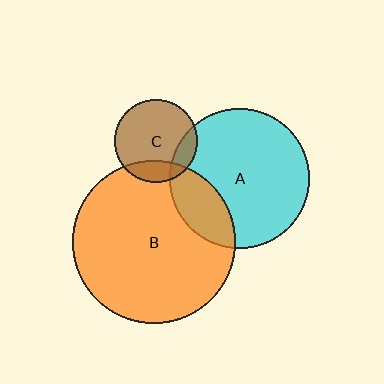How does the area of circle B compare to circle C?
Approximately 3.8 times.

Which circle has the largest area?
Circle B (orange).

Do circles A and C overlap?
Yes.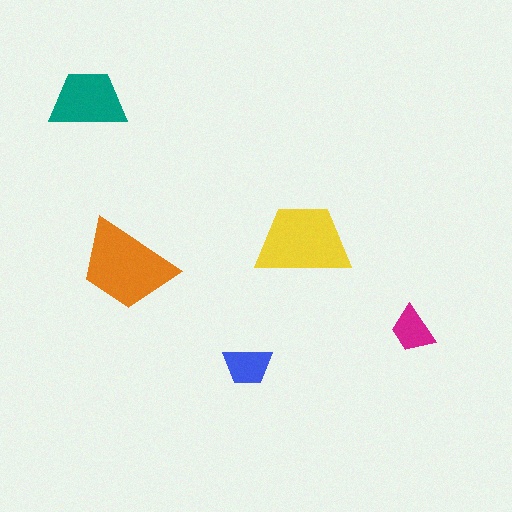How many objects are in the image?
There are 5 objects in the image.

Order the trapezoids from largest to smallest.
the orange one, the yellow one, the teal one, the blue one, the magenta one.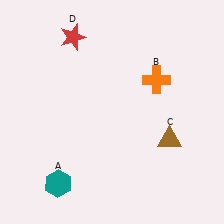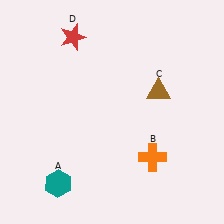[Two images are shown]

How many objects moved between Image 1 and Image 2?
2 objects moved between the two images.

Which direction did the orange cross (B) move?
The orange cross (B) moved down.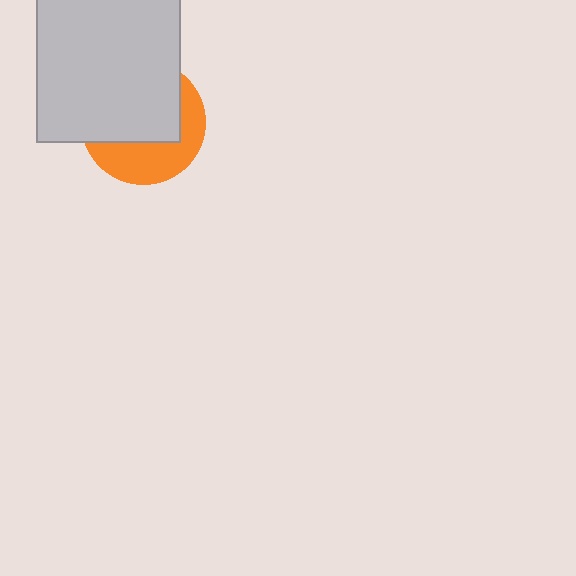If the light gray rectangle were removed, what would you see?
You would see the complete orange circle.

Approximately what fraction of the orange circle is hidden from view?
Roughly 60% of the orange circle is hidden behind the light gray rectangle.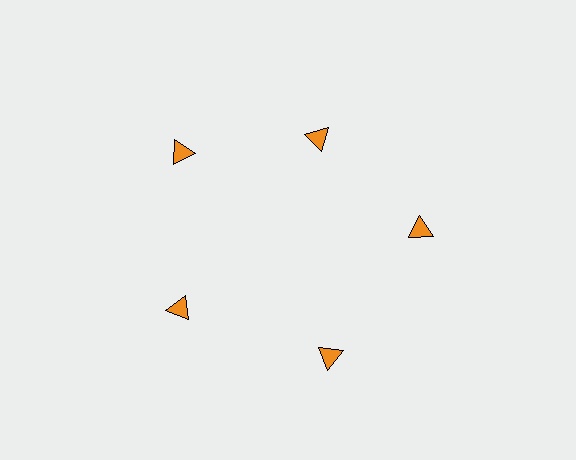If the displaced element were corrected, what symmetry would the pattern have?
It would have 5-fold rotational symmetry — the pattern would map onto itself every 72 degrees.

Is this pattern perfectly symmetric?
No. The 5 orange triangles are arranged in a ring, but one element near the 1 o'clock position is pulled inward toward the center, breaking the 5-fold rotational symmetry.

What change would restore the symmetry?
The symmetry would be restored by moving it outward, back onto the ring so that all 5 triangles sit at equal angles and equal distance from the center.